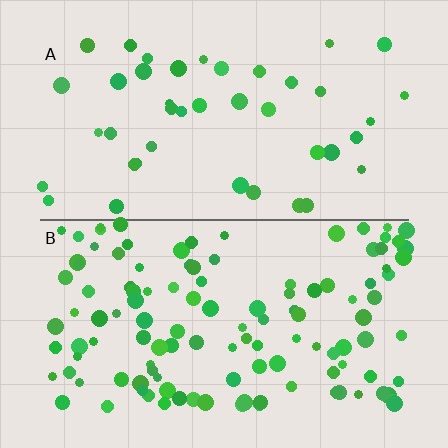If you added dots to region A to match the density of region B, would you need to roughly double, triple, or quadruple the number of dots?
Approximately triple.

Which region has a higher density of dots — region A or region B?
B (the bottom).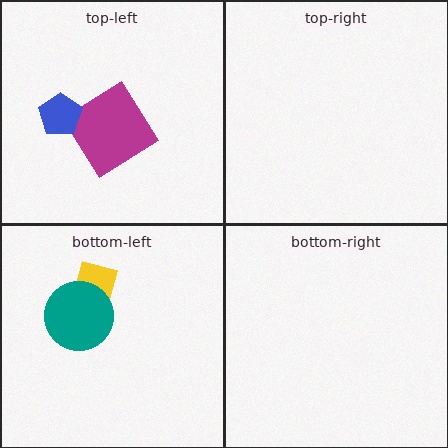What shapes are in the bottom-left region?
The yellow rectangle, the teal circle.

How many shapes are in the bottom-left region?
2.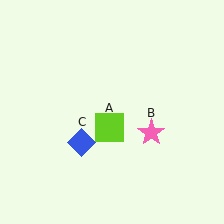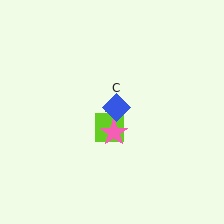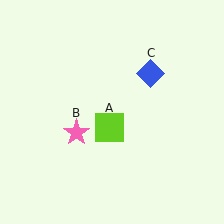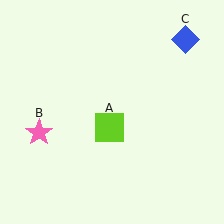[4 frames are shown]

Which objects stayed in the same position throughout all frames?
Lime square (object A) remained stationary.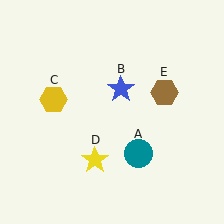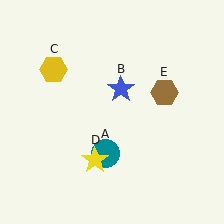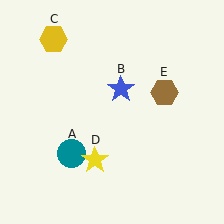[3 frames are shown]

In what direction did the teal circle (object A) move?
The teal circle (object A) moved left.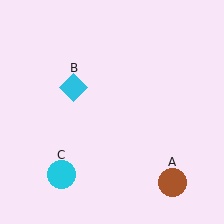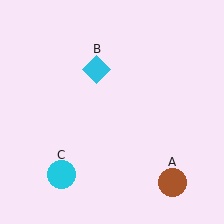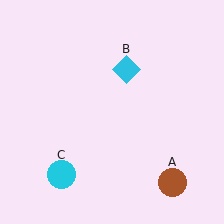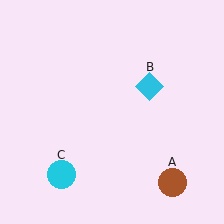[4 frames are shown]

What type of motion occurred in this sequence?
The cyan diamond (object B) rotated clockwise around the center of the scene.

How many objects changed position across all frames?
1 object changed position: cyan diamond (object B).